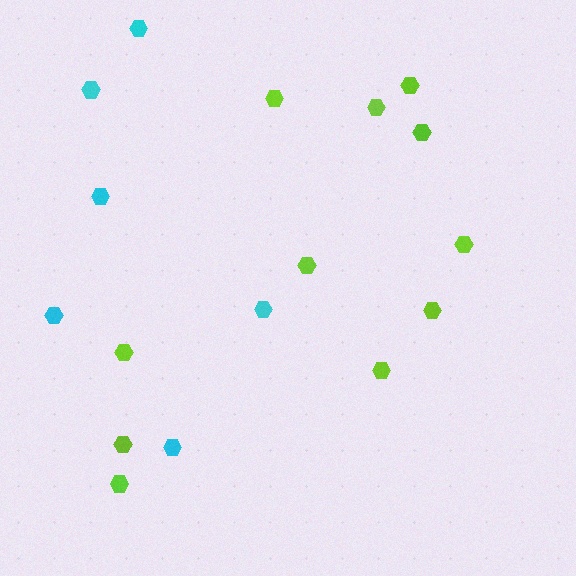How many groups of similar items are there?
There are 2 groups: one group of cyan hexagons (6) and one group of lime hexagons (11).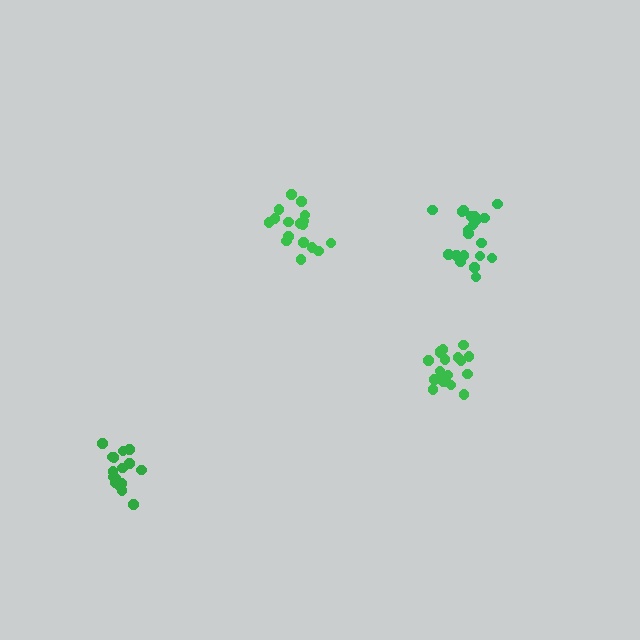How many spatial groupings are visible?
There are 4 spatial groupings.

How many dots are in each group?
Group 1: 17 dots, Group 2: 19 dots, Group 3: 20 dots, Group 4: 16 dots (72 total).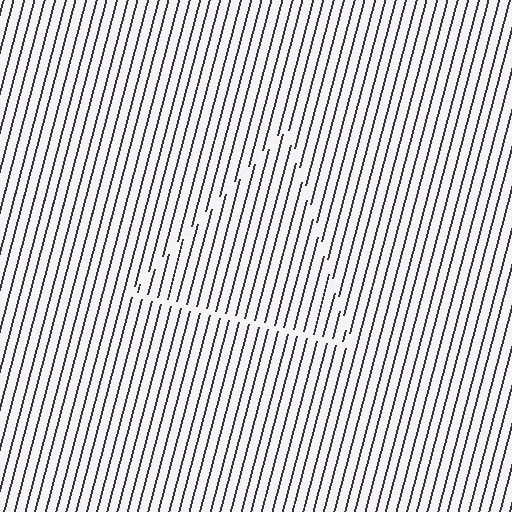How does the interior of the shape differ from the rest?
The interior of the shape contains the same grating, shifted by half a period — the contour is defined by the phase discontinuity where line-ends from the inner and outer gratings abut.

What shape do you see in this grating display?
An illusory triangle. The interior of the shape contains the same grating, shifted by half a period — the contour is defined by the phase discontinuity where line-ends from the inner and outer gratings abut.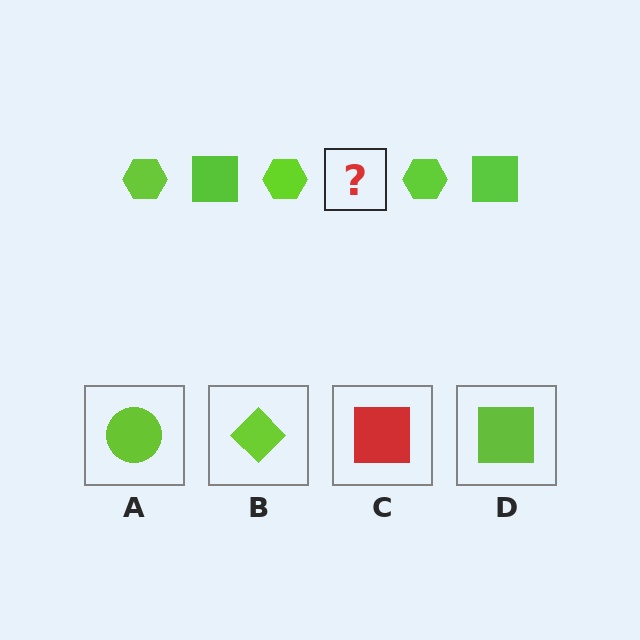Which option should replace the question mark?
Option D.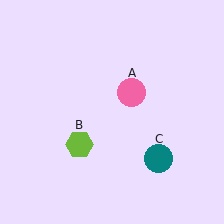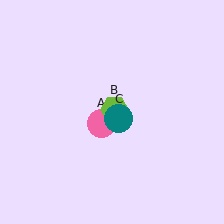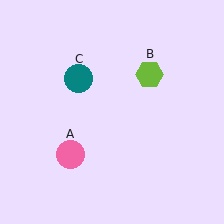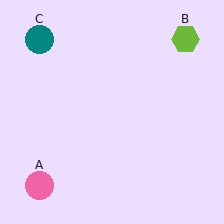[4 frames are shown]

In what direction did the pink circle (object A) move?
The pink circle (object A) moved down and to the left.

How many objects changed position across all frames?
3 objects changed position: pink circle (object A), lime hexagon (object B), teal circle (object C).